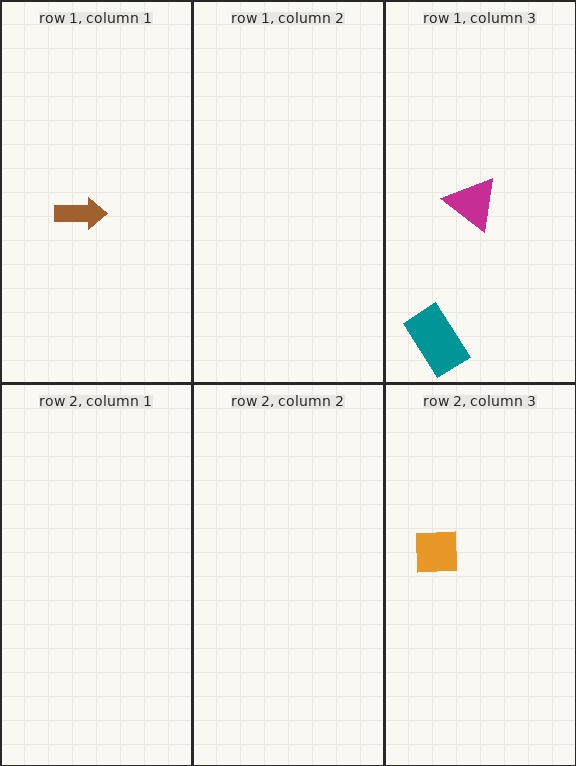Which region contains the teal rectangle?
The row 1, column 3 region.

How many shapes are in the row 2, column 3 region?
1.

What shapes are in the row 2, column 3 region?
The orange square.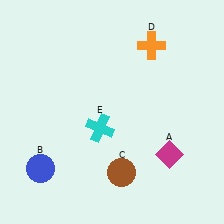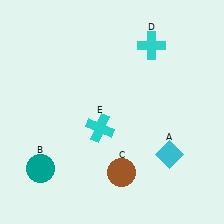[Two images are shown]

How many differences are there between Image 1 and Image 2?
There are 3 differences between the two images.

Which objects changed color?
A changed from magenta to cyan. B changed from blue to teal. D changed from orange to cyan.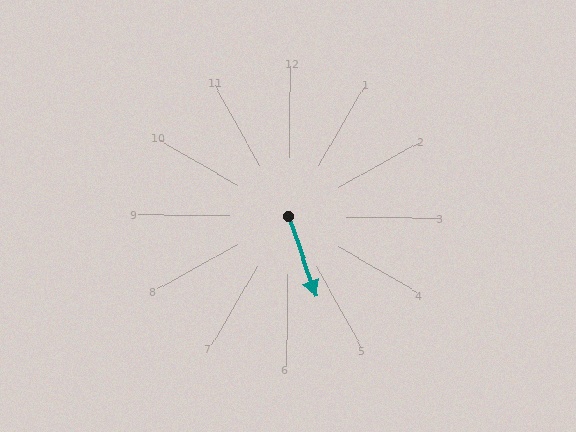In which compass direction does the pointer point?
South.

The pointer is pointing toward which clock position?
Roughly 5 o'clock.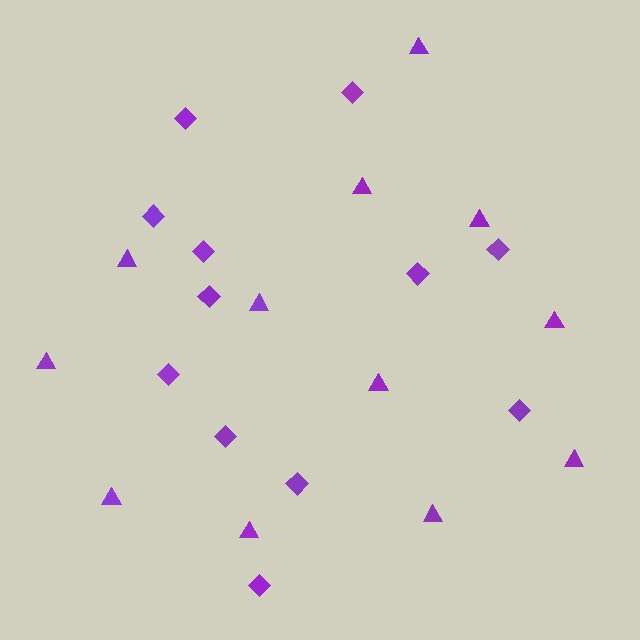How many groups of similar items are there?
There are 2 groups: one group of diamonds (12) and one group of triangles (12).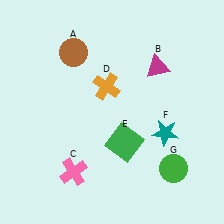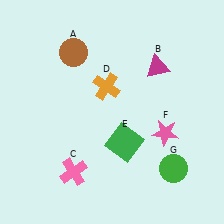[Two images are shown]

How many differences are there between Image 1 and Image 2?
There is 1 difference between the two images.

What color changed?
The star (F) changed from teal in Image 1 to pink in Image 2.